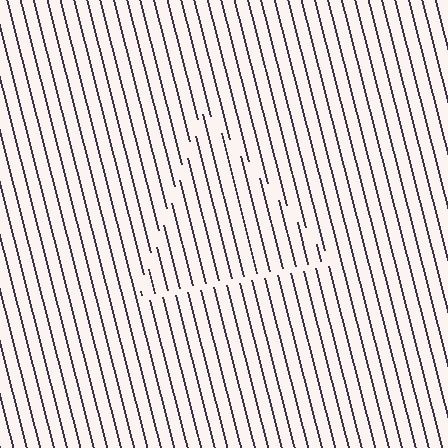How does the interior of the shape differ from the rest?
The interior of the shape contains the same grating, shifted by half a period — the contour is defined by the phase discontinuity where line-ends from the inner and outer gratings abut.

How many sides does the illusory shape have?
3 sides — the line-ends trace a triangle.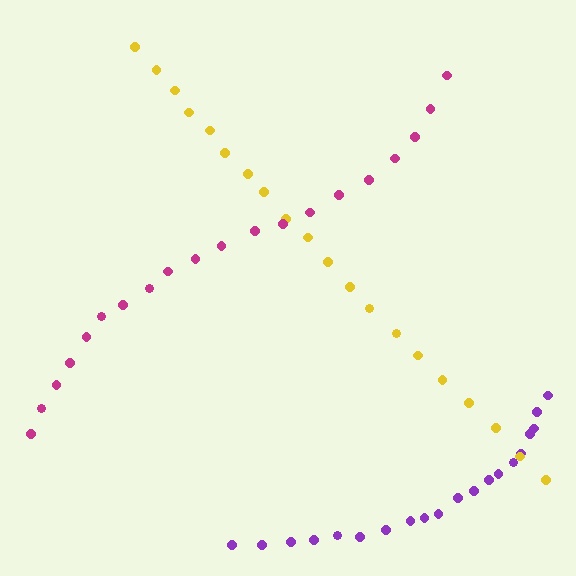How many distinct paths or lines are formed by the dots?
There are 3 distinct paths.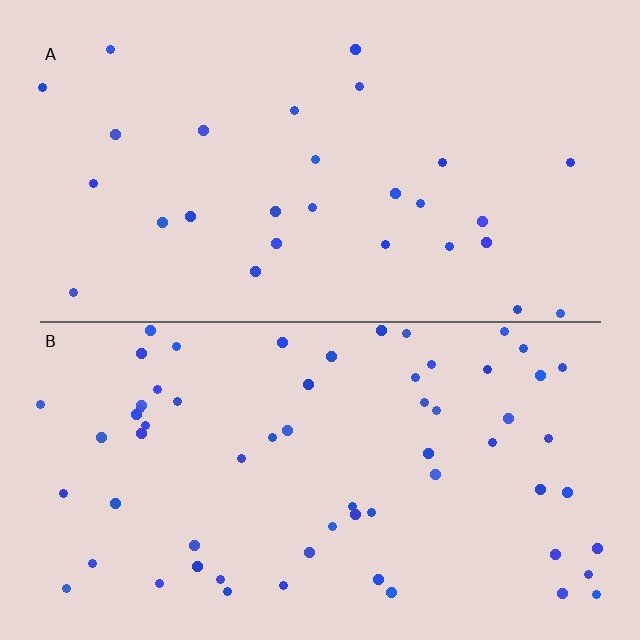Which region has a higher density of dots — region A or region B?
B (the bottom).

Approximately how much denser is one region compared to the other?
Approximately 2.3× — region B over region A.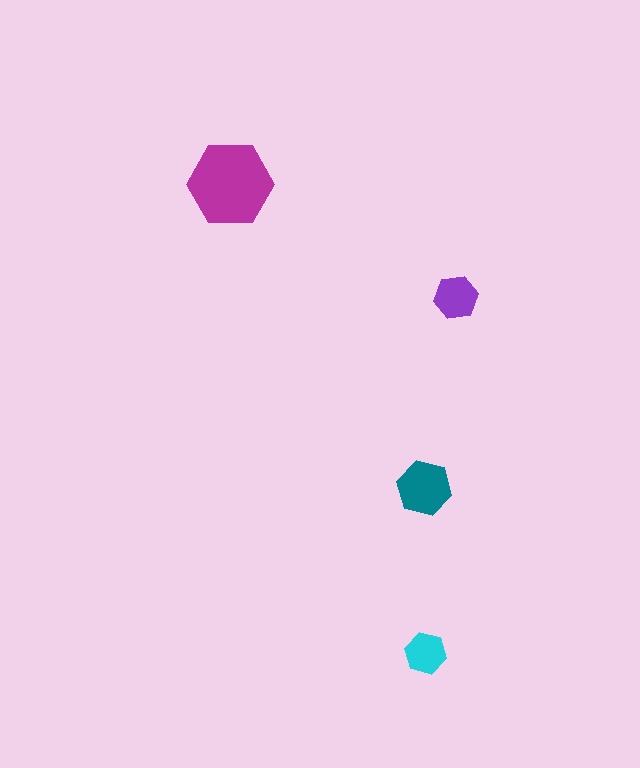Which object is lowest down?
The cyan hexagon is bottommost.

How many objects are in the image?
There are 4 objects in the image.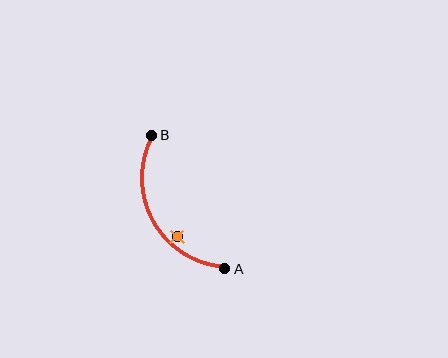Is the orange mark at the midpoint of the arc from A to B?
No — the orange mark does not lie on the arc at all. It sits slightly inside the curve.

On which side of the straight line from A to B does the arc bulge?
The arc bulges to the left of the straight line connecting A and B.